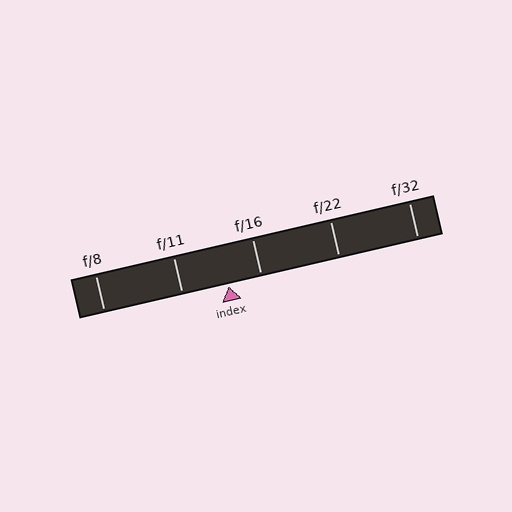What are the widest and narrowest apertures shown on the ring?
The widest aperture shown is f/8 and the narrowest is f/32.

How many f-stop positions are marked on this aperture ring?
There are 5 f-stop positions marked.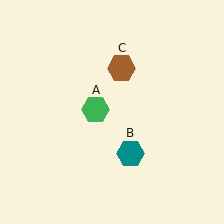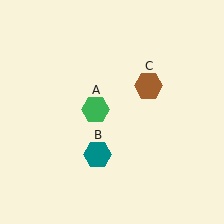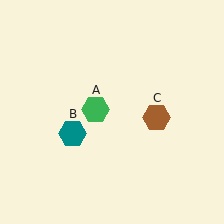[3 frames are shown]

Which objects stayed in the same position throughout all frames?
Green hexagon (object A) remained stationary.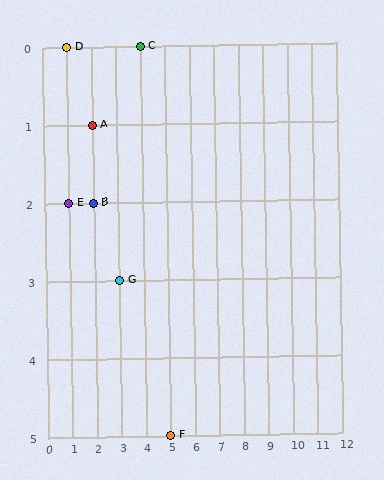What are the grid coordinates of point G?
Point G is at grid coordinates (3, 3).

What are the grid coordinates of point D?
Point D is at grid coordinates (1, 0).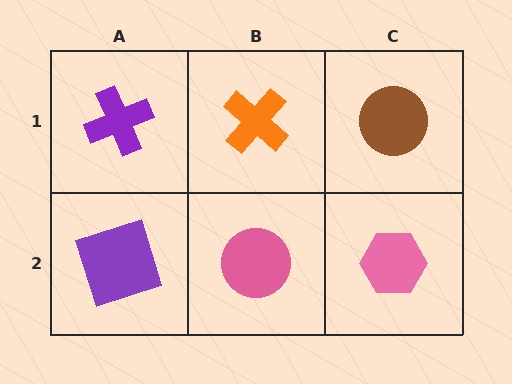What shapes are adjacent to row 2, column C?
A brown circle (row 1, column C), a pink circle (row 2, column B).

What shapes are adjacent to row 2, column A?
A purple cross (row 1, column A), a pink circle (row 2, column B).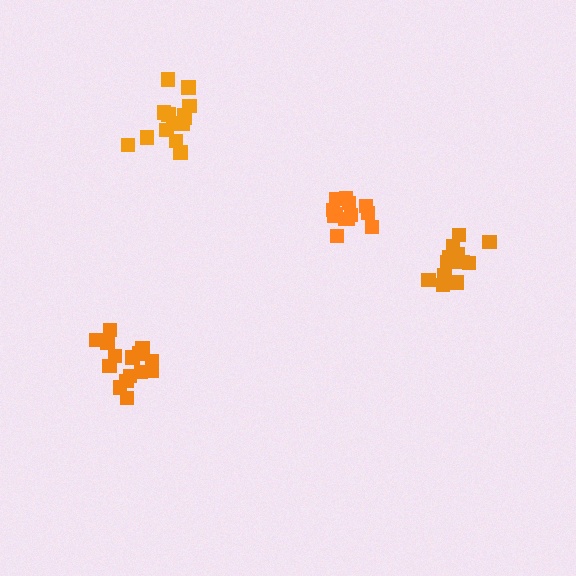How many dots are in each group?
Group 1: 12 dots, Group 2: 15 dots, Group 3: 13 dots, Group 4: 15 dots (55 total).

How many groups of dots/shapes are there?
There are 4 groups.